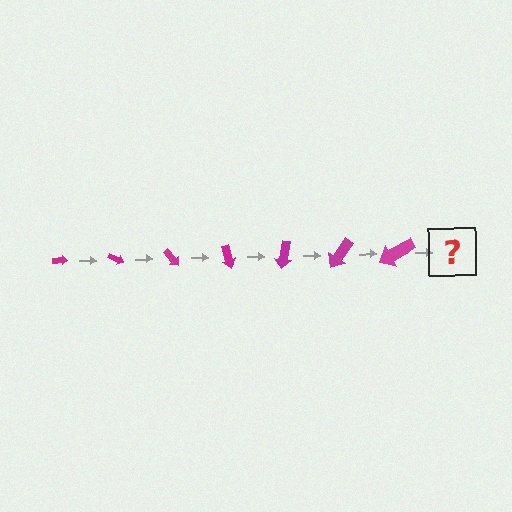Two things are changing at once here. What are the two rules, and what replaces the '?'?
The two rules are that the arrow grows larger each step and it rotates 25 degrees each step. The '?' should be an arrow, larger than the previous one and rotated 175 degrees from the start.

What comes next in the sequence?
The next element should be an arrow, larger than the previous one and rotated 175 degrees from the start.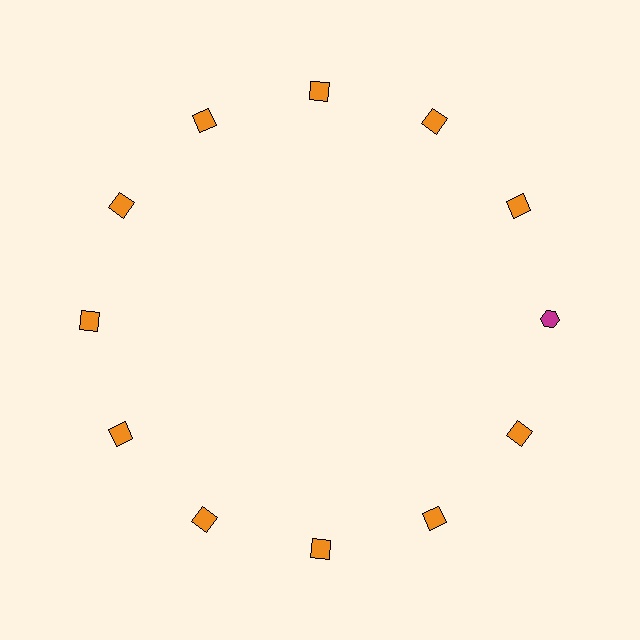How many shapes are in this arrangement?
There are 12 shapes arranged in a ring pattern.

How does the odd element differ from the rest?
It differs in both color (magenta instead of orange) and shape (hexagon instead of square).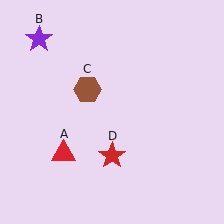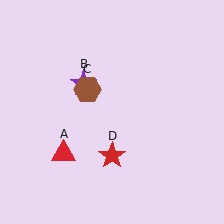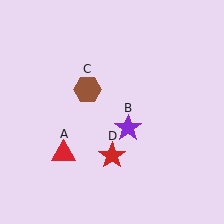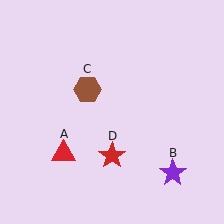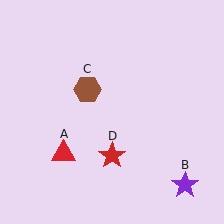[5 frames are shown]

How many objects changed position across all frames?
1 object changed position: purple star (object B).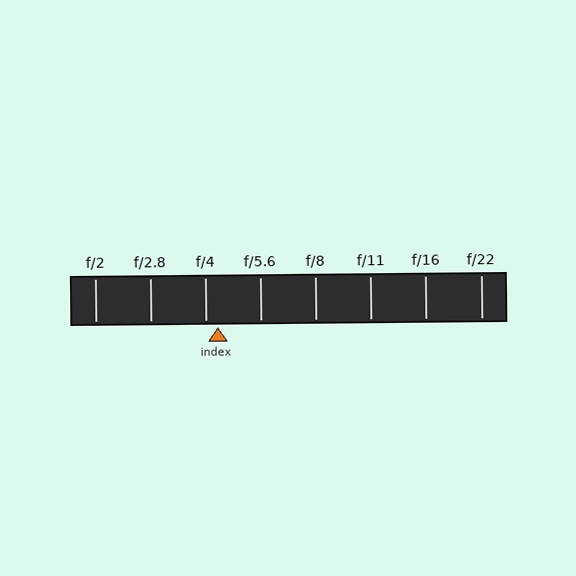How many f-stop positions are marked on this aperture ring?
There are 8 f-stop positions marked.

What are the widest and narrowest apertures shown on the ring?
The widest aperture shown is f/2 and the narrowest is f/22.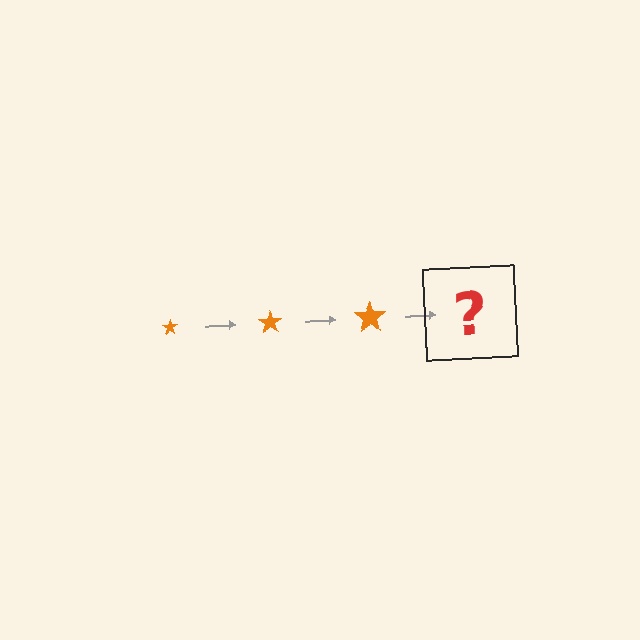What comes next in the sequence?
The next element should be an orange star, larger than the previous one.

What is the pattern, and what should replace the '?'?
The pattern is that the star gets progressively larger each step. The '?' should be an orange star, larger than the previous one.